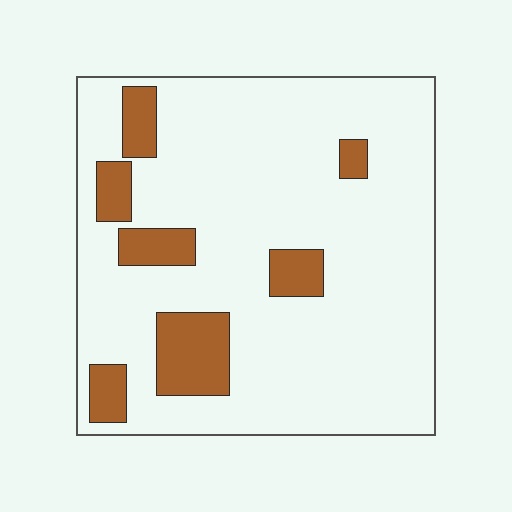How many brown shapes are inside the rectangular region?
7.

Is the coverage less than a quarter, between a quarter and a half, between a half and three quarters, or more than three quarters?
Less than a quarter.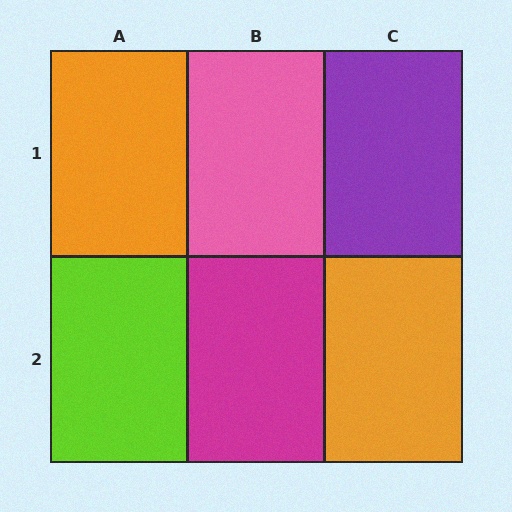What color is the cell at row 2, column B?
Magenta.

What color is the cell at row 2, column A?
Lime.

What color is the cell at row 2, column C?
Orange.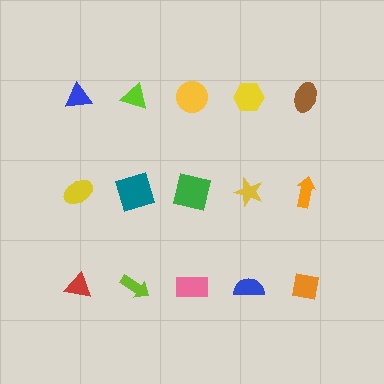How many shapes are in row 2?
5 shapes.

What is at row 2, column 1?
A yellow ellipse.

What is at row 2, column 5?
An orange arrow.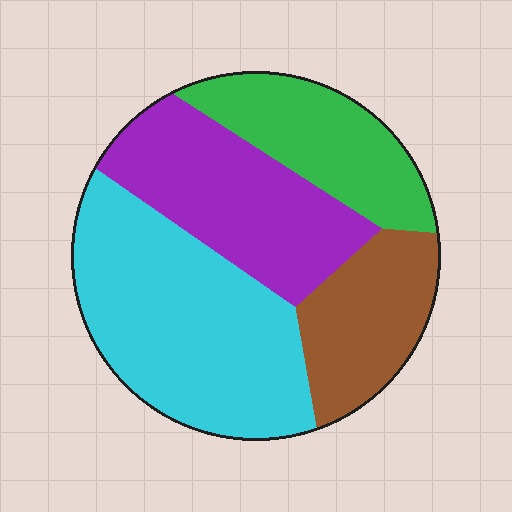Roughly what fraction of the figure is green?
Green takes up about one fifth (1/5) of the figure.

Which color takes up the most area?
Cyan, at roughly 40%.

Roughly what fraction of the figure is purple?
Purple takes up about one quarter (1/4) of the figure.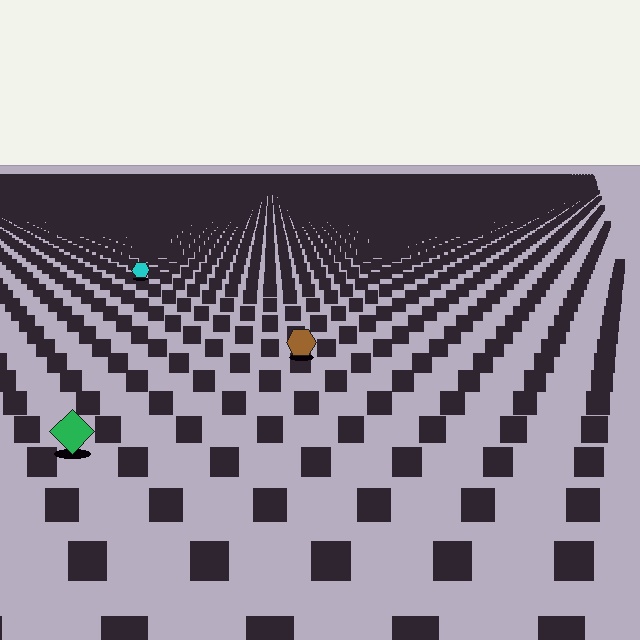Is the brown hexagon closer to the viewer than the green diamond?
No. The green diamond is closer — you can tell from the texture gradient: the ground texture is coarser near it.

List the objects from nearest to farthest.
From nearest to farthest: the green diamond, the brown hexagon, the cyan hexagon.